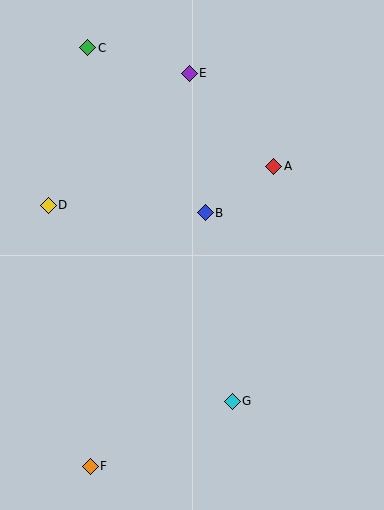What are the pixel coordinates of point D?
Point D is at (48, 205).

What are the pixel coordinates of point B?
Point B is at (205, 213).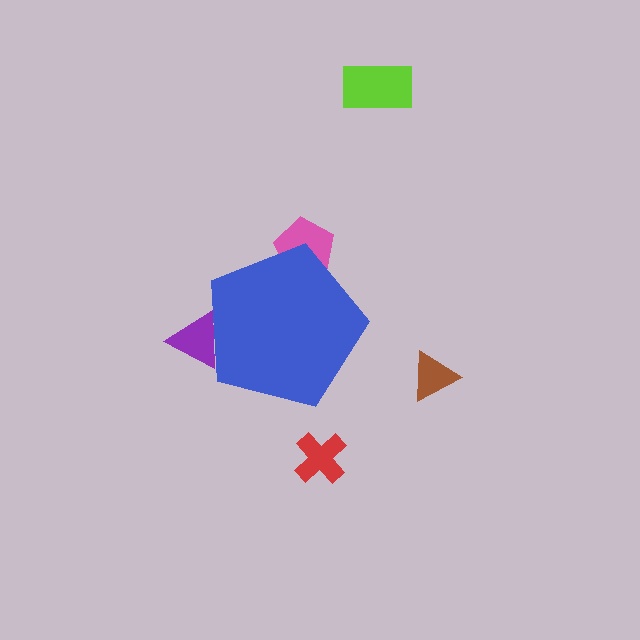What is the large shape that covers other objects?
A blue pentagon.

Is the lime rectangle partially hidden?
No, the lime rectangle is fully visible.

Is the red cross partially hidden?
No, the red cross is fully visible.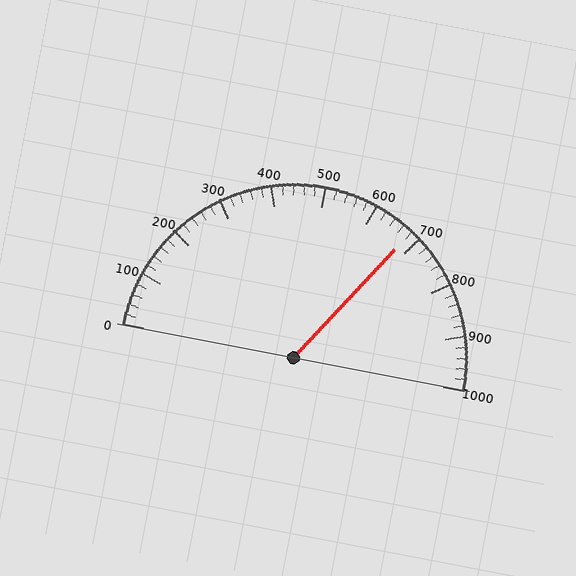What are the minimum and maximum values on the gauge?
The gauge ranges from 0 to 1000.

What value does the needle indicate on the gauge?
The needle indicates approximately 680.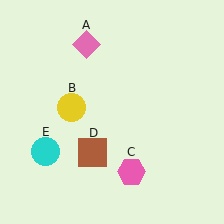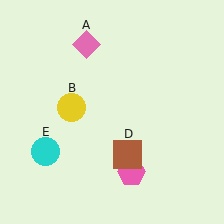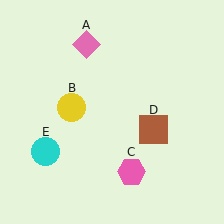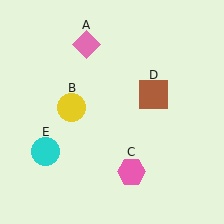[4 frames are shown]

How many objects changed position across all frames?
1 object changed position: brown square (object D).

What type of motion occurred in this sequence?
The brown square (object D) rotated counterclockwise around the center of the scene.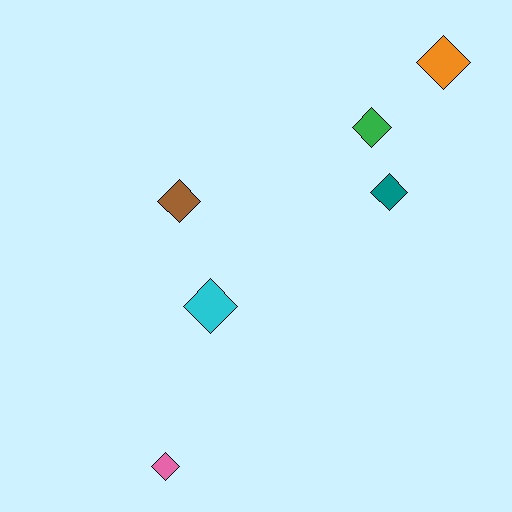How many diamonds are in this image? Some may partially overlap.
There are 6 diamonds.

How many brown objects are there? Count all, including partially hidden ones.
There is 1 brown object.